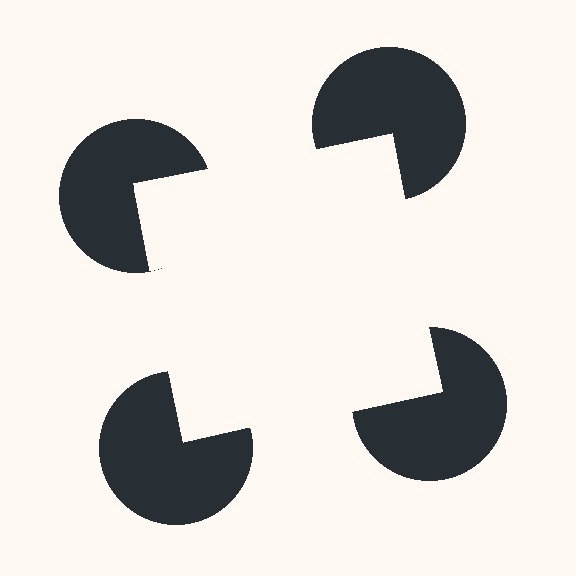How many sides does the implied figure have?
4 sides.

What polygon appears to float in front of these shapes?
An illusory square — its edges are inferred from the aligned wedge cuts in the pac-man discs, not physically drawn.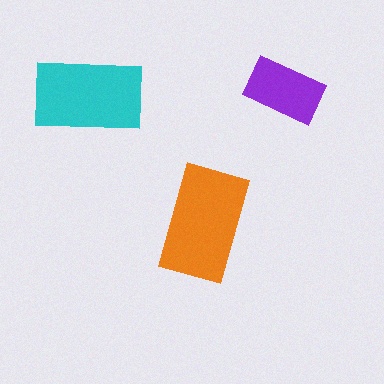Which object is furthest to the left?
The cyan rectangle is leftmost.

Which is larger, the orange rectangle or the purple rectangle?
The orange one.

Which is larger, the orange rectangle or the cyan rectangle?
The orange one.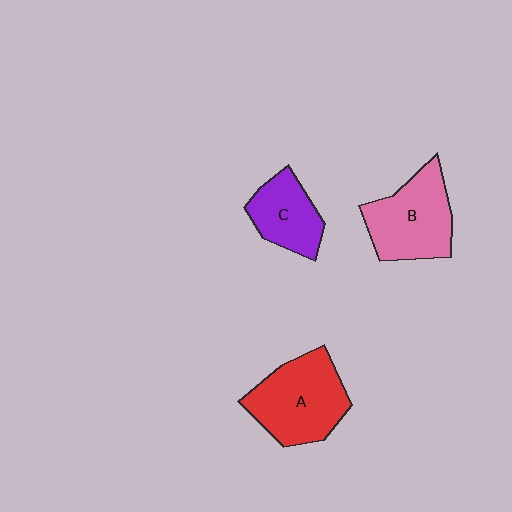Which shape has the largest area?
Shape A (red).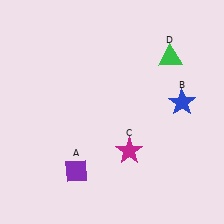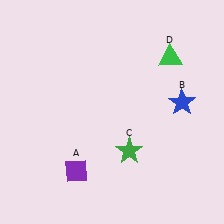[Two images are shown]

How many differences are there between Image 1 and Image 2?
There is 1 difference between the two images.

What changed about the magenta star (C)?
In Image 1, C is magenta. In Image 2, it changed to green.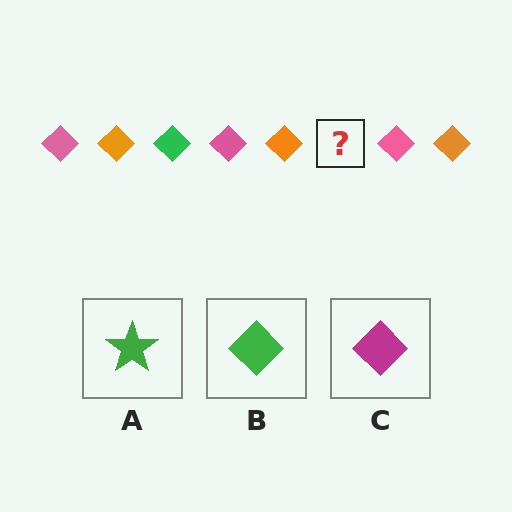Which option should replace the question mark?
Option B.